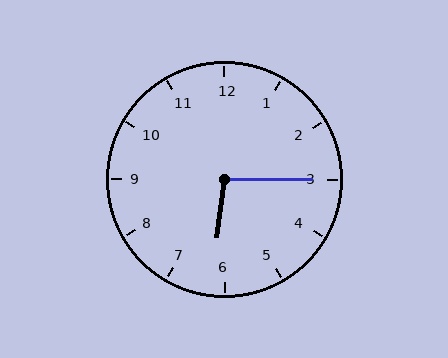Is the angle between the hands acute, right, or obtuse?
It is obtuse.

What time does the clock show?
6:15.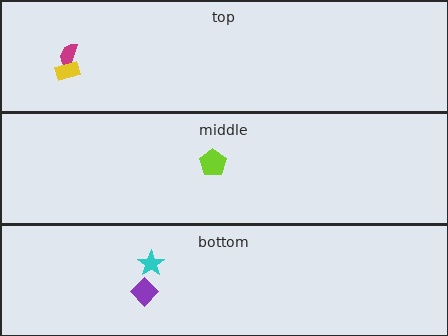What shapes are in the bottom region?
The purple diamond, the cyan star.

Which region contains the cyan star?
The bottom region.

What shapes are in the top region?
The magenta semicircle, the yellow rectangle.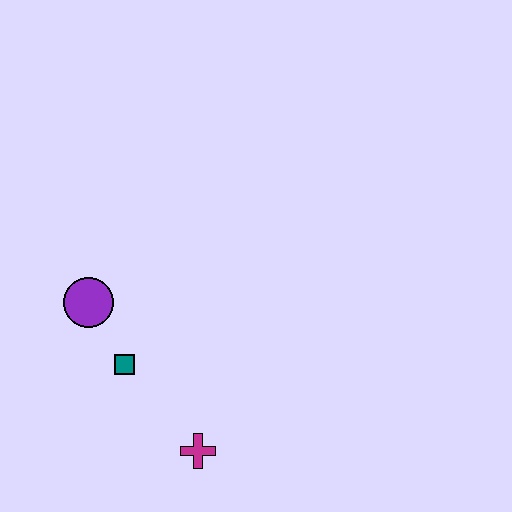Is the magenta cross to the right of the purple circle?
Yes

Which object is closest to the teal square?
The purple circle is closest to the teal square.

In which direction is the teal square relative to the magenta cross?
The teal square is above the magenta cross.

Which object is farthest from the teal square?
The magenta cross is farthest from the teal square.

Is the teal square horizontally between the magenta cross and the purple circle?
Yes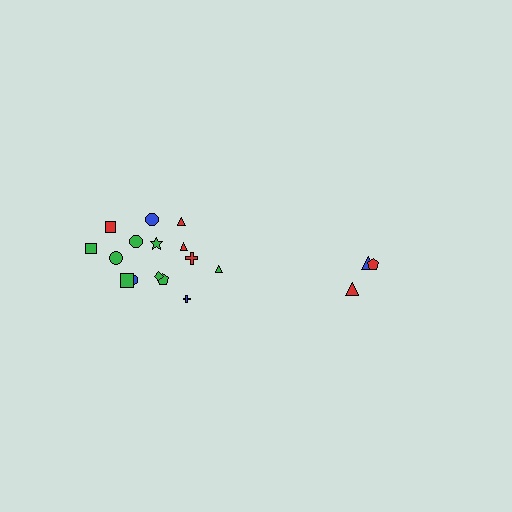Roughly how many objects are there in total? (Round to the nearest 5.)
Roughly 20 objects in total.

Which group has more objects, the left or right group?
The left group.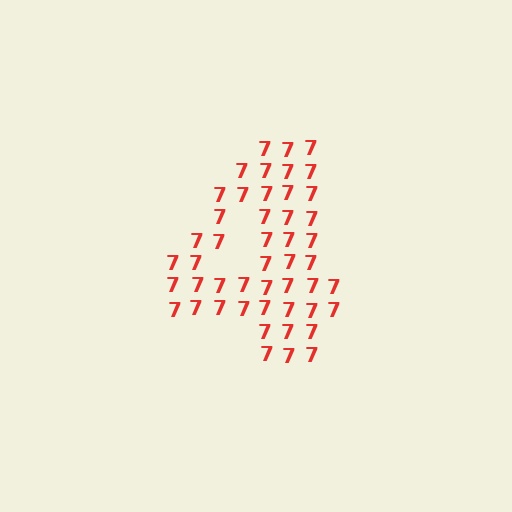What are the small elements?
The small elements are digit 7's.